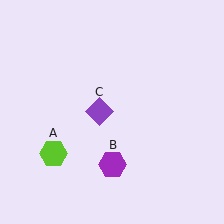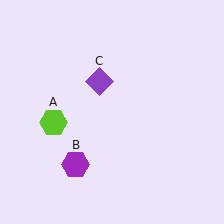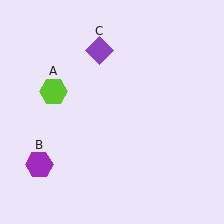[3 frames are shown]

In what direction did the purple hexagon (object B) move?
The purple hexagon (object B) moved left.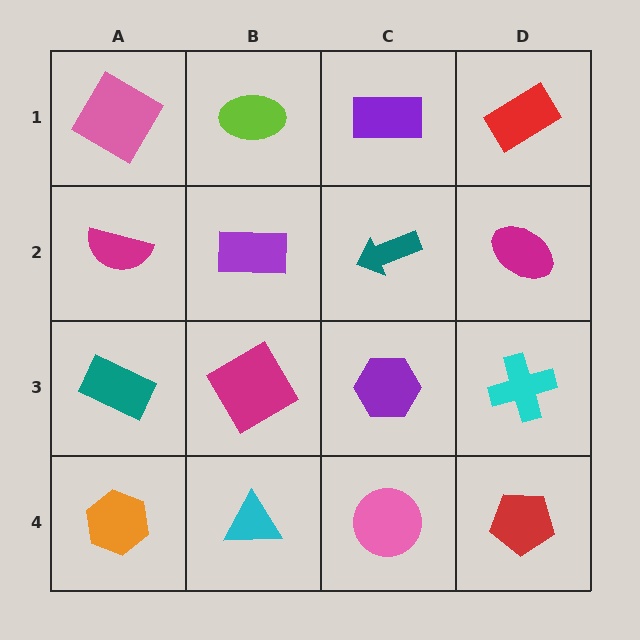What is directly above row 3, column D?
A magenta ellipse.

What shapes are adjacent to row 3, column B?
A purple rectangle (row 2, column B), a cyan triangle (row 4, column B), a teal rectangle (row 3, column A), a purple hexagon (row 3, column C).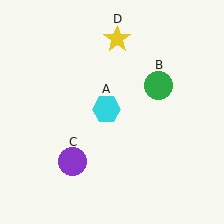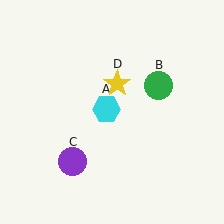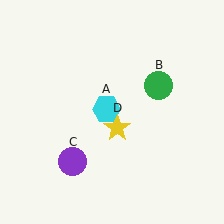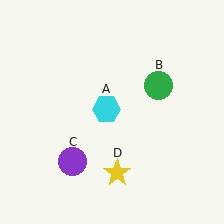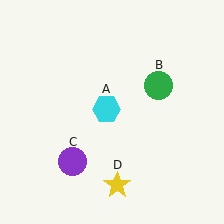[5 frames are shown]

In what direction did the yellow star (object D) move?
The yellow star (object D) moved down.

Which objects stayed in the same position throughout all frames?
Cyan hexagon (object A) and green circle (object B) and purple circle (object C) remained stationary.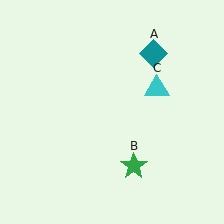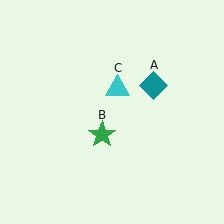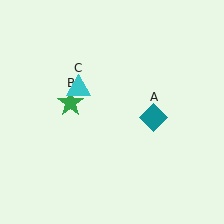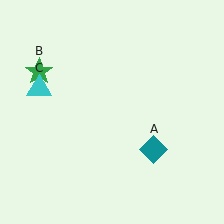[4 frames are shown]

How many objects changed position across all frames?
3 objects changed position: teal diamond (object A), green star (object B), cyan triangle (object C).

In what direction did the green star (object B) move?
The green star (object B) moved up and to the left.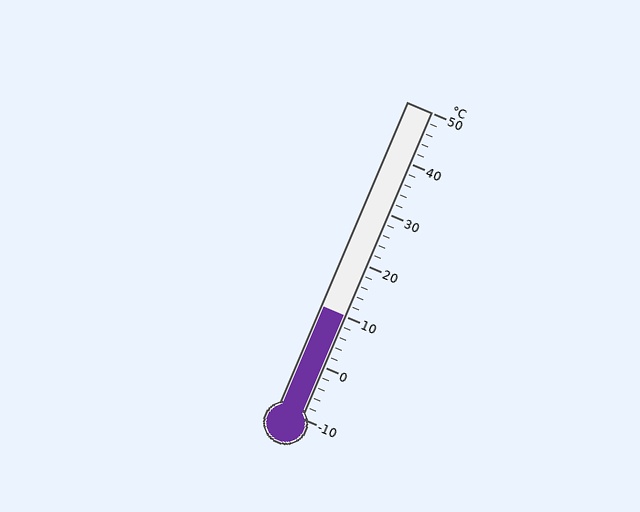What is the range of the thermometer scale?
The thermometer scale ranges from -10°C to 50°C.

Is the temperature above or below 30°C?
The temperature is below 30°C.